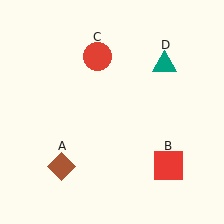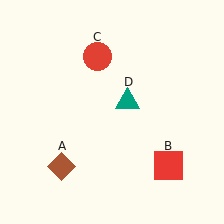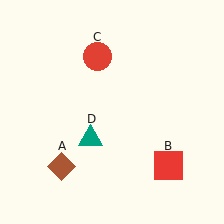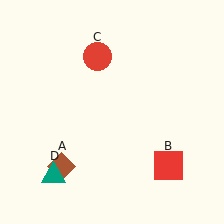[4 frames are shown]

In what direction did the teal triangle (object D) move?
The teal triangle (object D) moved down and to the left.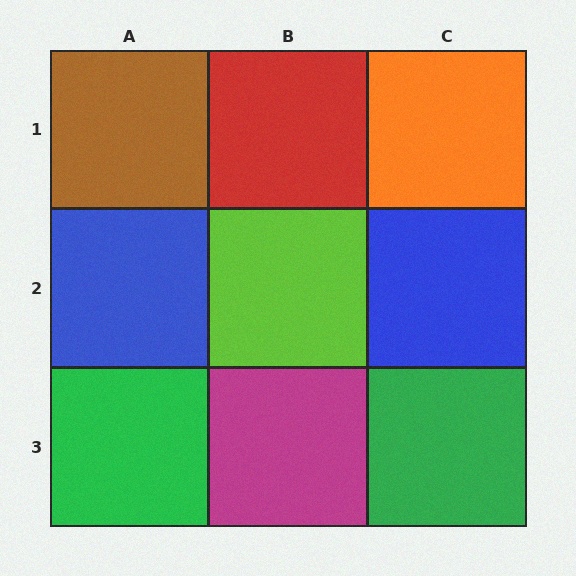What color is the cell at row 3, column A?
Green.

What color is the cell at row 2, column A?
Blue.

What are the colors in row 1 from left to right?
Brown, red, orange.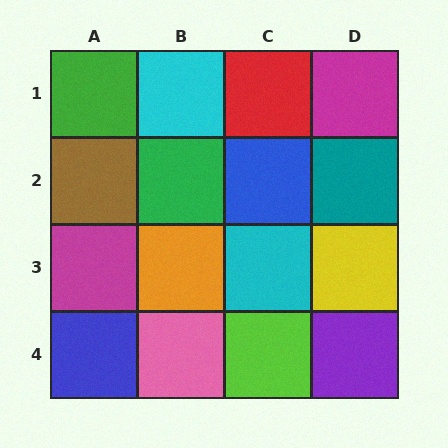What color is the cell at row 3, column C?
Cyan.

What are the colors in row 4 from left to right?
Blue, pink, lime, purple.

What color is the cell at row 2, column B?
Green.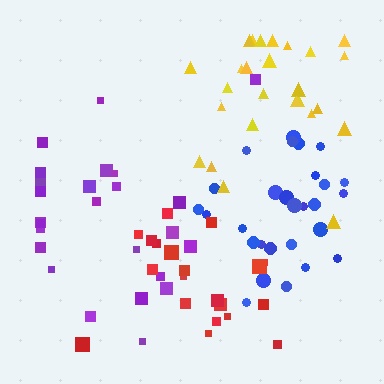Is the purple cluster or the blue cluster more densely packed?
Blue.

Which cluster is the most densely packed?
Blue.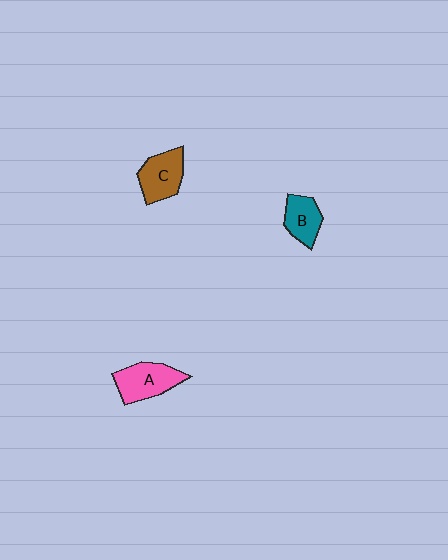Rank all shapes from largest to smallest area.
From largest to smallest: A (pink), C (brown), B (teal).